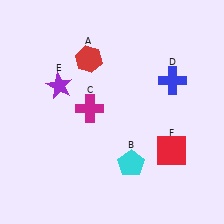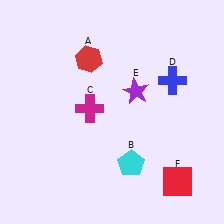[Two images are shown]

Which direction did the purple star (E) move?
The purple star (E) moved right.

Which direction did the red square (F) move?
The red square (F) moved down.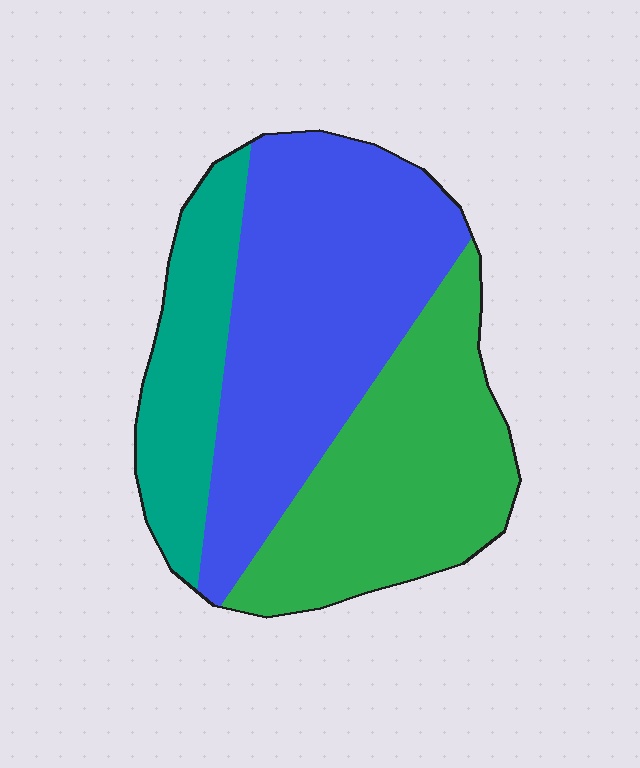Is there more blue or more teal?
Blue.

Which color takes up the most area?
Blue, at roughly 45%.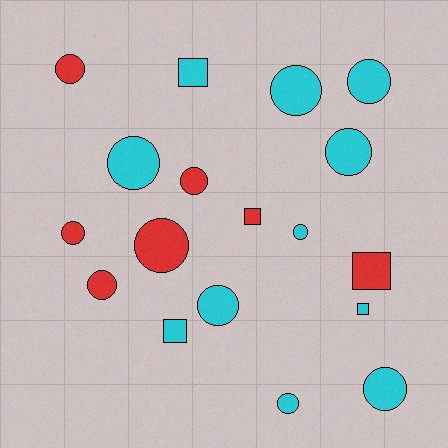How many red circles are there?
There are 5 red circles.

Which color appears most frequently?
Cyan, with 11 objects.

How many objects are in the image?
There are 18 objects.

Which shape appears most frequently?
Circle, with 13 objects.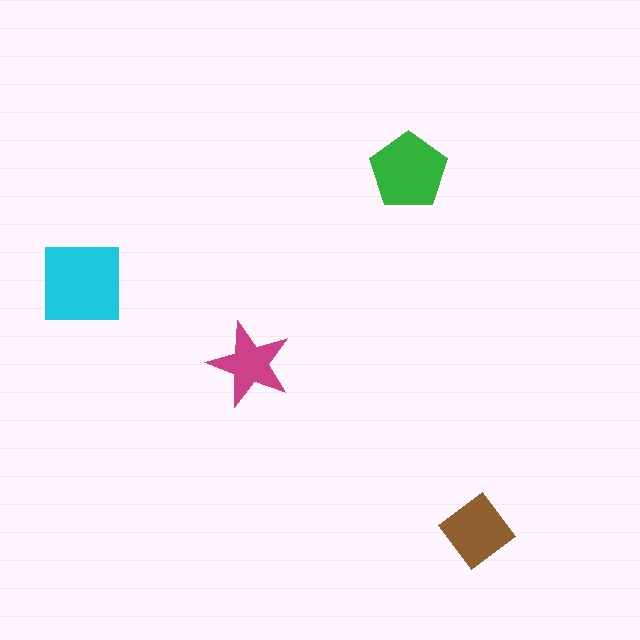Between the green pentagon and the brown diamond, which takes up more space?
The green pentagon.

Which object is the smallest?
The magenta star.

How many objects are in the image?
There are 4 objects in the image.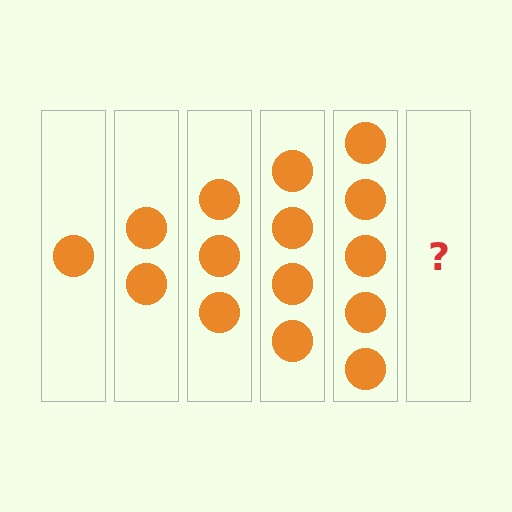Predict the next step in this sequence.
The next step is 6 circles.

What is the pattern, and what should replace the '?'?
The pattern is that each step adds one more circle. The '?' should be 6 circles.